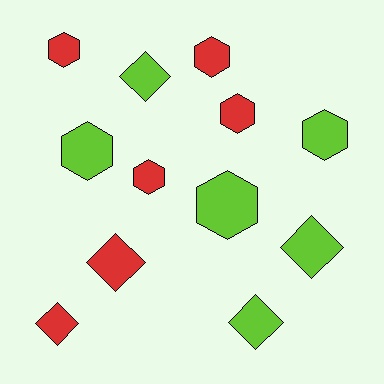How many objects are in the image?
There are 12 objects.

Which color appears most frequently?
Red, with 6 objects.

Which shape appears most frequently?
Hexagon, with 7 objects.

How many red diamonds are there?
There are 2 red diamonds.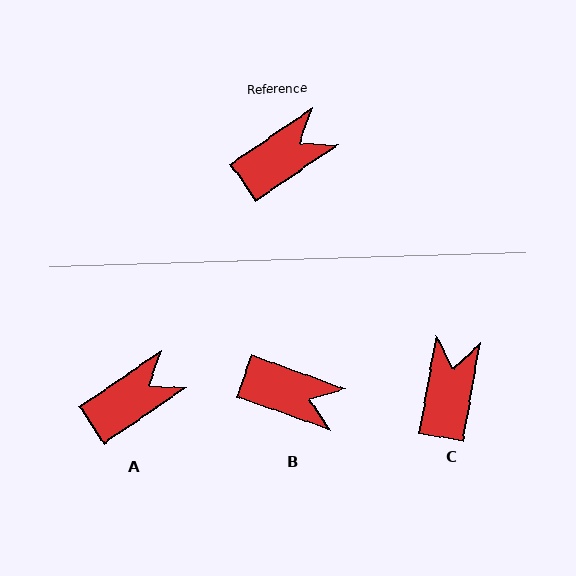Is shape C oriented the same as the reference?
No, it is off by about 46 degrees.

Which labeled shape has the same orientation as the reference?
A.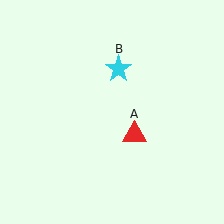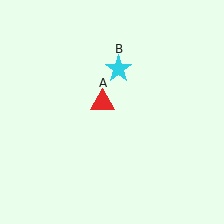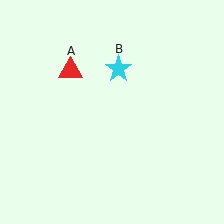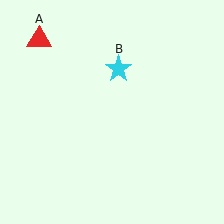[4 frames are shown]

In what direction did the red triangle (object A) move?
The red triangle (object A) moved up and to the left.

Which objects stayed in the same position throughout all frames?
Cyan star (object B) remained stationary.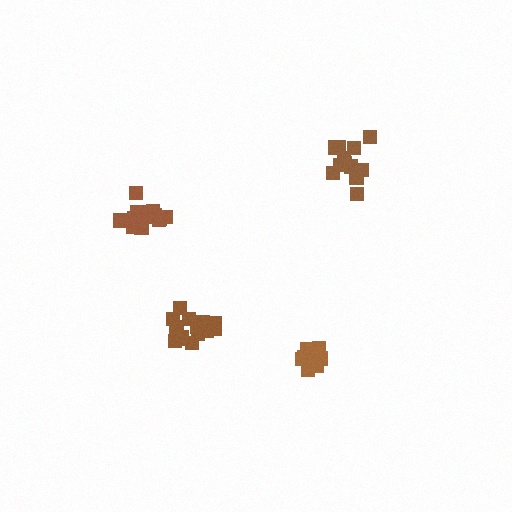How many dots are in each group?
Group 1: 16 dots, Group 2: 12 dots, Group 3: 17 dots, Group 4: 12 dots (57 total).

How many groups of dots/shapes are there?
There are 4 groups.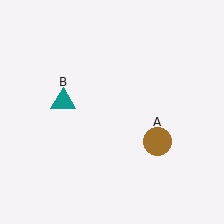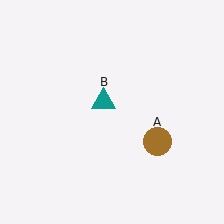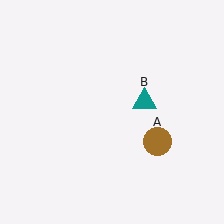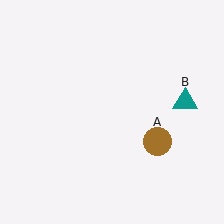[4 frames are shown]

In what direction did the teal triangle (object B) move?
The teal triangle (object B) moved right.